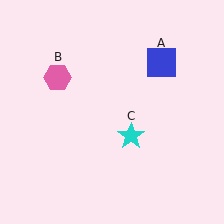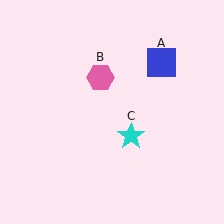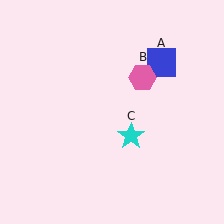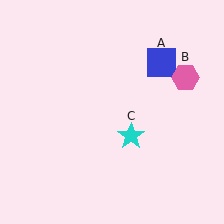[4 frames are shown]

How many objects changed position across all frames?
1 object changed position: pink hexagon (object B).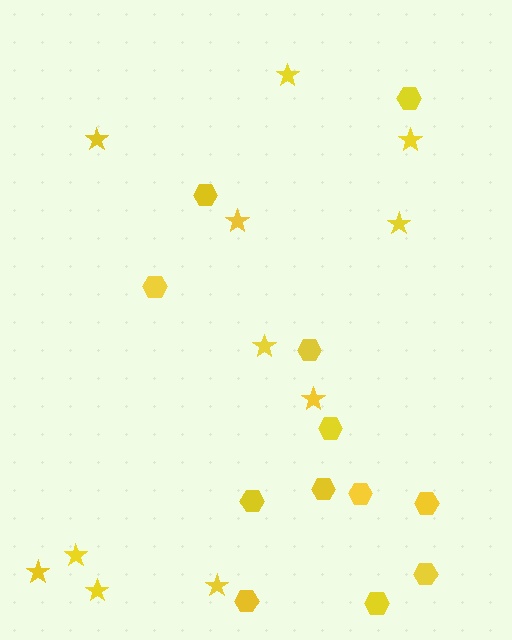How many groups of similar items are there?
There are 2 groups: one group of stars (11) and one group of hexagons (12).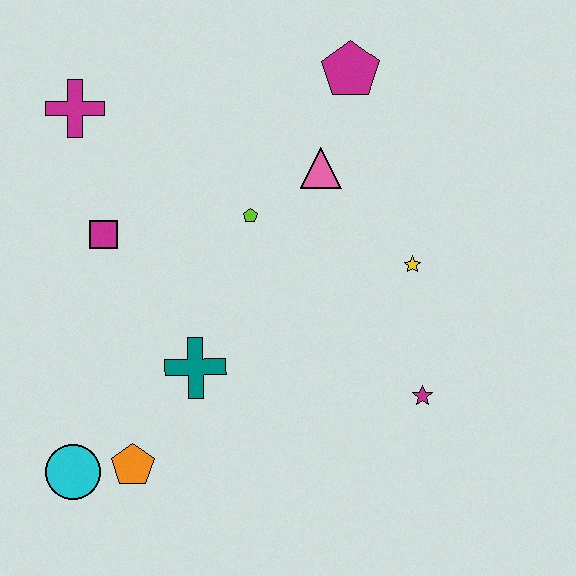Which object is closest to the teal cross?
The orange pentagon is closest to the teal cross.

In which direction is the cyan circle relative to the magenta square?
The cyan circle is below the magenta square.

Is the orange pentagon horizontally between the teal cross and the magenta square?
Yes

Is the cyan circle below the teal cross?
Yes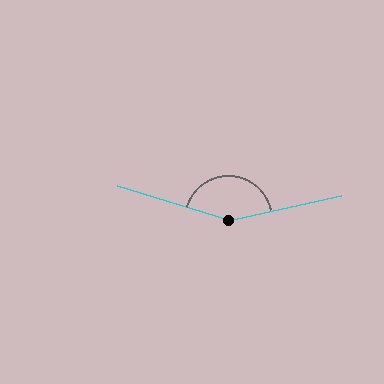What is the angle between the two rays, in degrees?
Approximately 151 degrees.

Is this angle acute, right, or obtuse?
It is obtuse.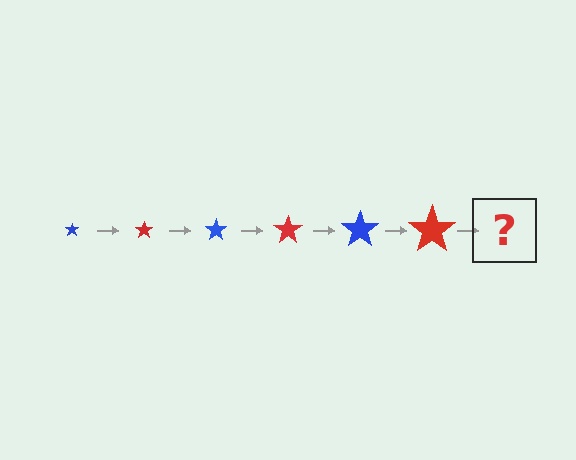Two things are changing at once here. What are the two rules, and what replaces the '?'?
The two rules are that the star grows larger each step and the color cycles through blue and red. The '?' should be a blue star, larger than the previous one.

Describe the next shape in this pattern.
It should be a blue star, larger than the previous one.